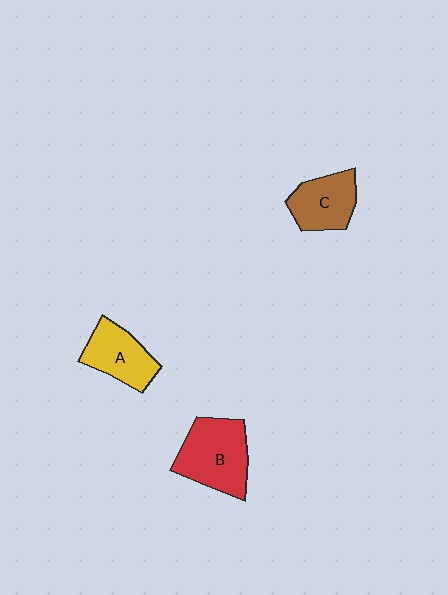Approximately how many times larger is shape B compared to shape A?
Approximately 1.4 times.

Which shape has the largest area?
Shape B (red).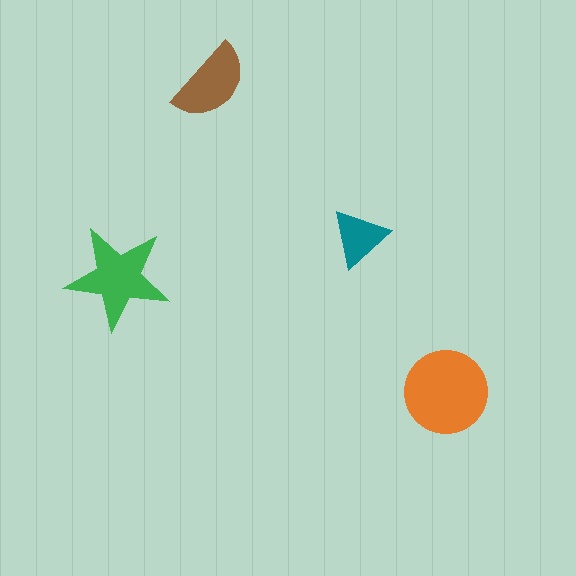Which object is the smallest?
The teal triangle.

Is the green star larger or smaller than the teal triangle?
Larger.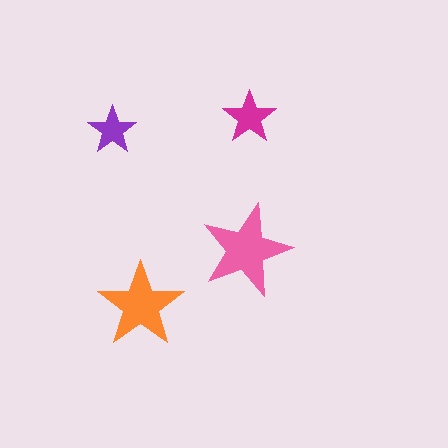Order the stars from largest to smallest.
the pink one, the orange one, the magenta one, the purple one.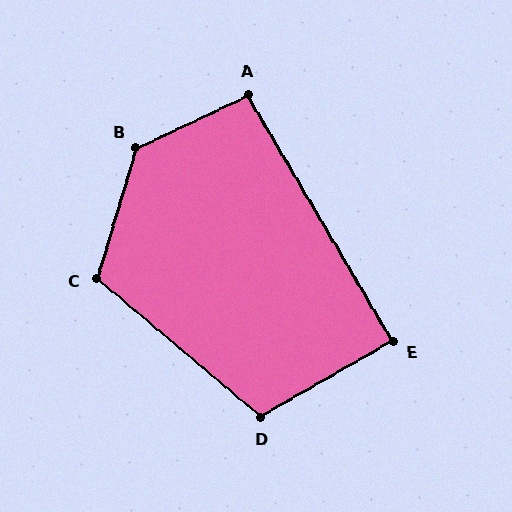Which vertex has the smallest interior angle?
E, at approximately 89 degrees.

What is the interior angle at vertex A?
Approximately 95 degrees (obtuse).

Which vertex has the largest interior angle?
B, at approximately 132 degrees.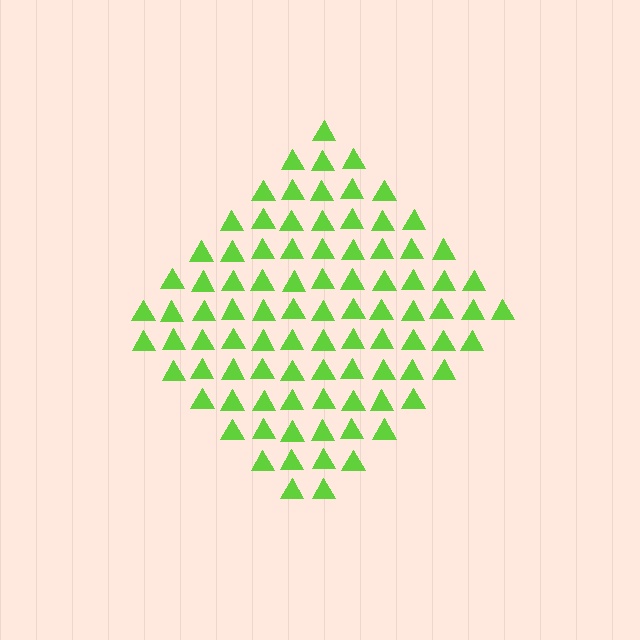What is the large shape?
The large shape is a diamond.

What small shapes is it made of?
It is made of small triangles.